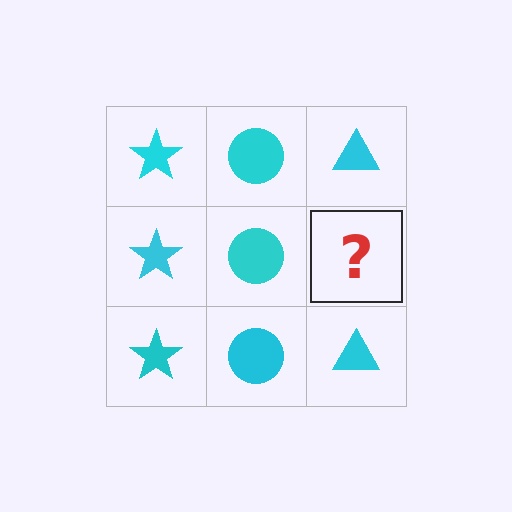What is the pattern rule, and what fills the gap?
The rule is that each column has a consistent shape. The gap should be filled with a cyan triangle.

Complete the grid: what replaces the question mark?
The question mark should be replaced with a cyan triangle.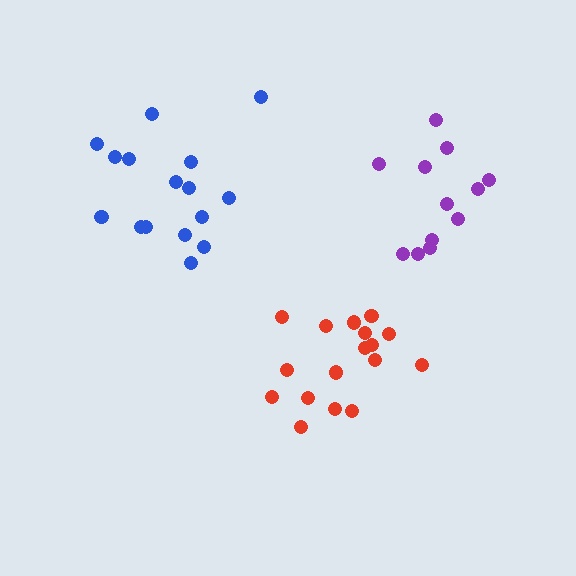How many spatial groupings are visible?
There are 3 spatial groupings.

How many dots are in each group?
Group 1: 16 dots, Group 2: 12 dots, Group 3: 17 dots (45 total).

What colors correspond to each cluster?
The clusters are colored: blue, purple, red.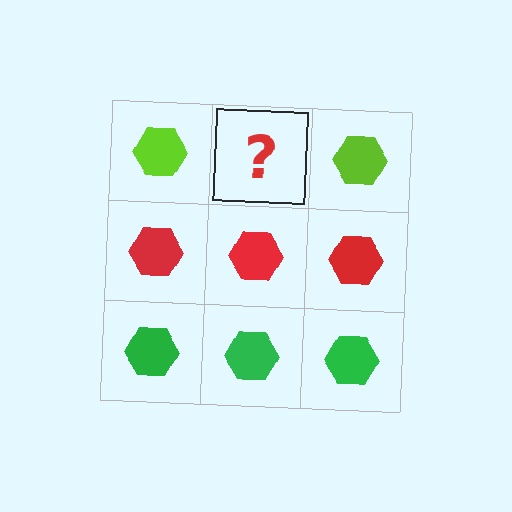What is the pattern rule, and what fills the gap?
The rule is that each row has a consistent color. The gap should be filled with a lime hexagon.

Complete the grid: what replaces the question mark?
The question mark should be replaced with a lime hexagon.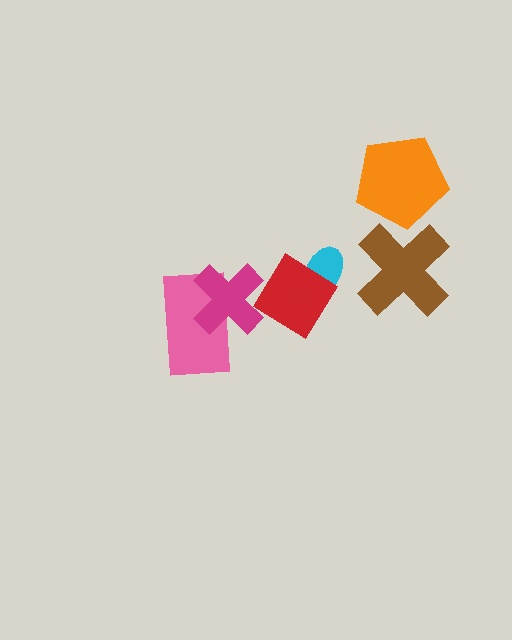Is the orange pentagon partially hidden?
Yes, it is partially covered by another shape.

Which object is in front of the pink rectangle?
The magenta cross is in front of the pink rectangle.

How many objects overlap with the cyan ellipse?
1 object overlaps with the cyan ellipse.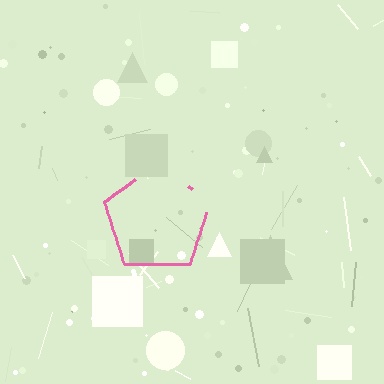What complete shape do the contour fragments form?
The contour fragments form a pentagon.